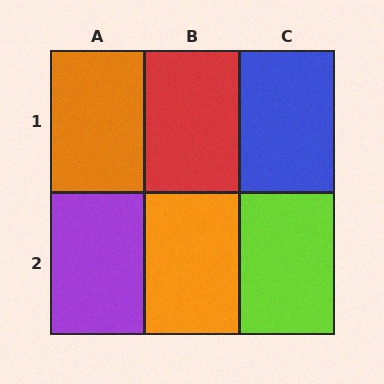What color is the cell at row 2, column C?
Lime.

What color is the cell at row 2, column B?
Orange.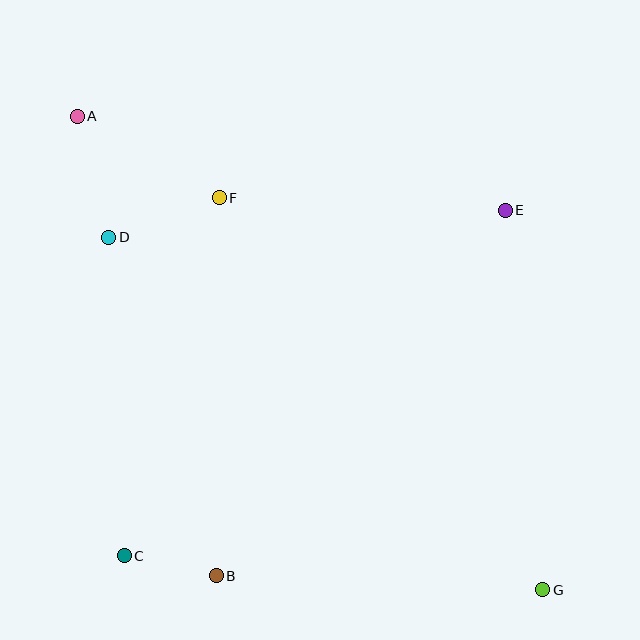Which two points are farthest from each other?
Points A and G are farthest from each other.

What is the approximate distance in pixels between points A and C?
The distance between A and C is approximately 442 pixels.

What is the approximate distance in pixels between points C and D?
The distance between C and D is approximately 319 pixels.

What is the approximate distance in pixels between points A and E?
The distance between A and E is approximately 438 pixels.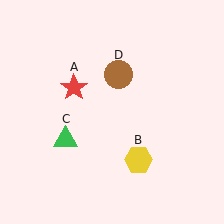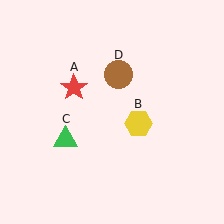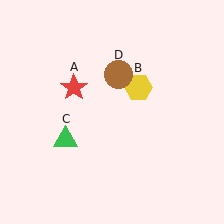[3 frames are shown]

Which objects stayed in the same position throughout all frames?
Red star (object A) and green triangle (object C) and brown circle (object D) remained stationary.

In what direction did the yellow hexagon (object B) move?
The yellow hexagon (object B) moved up.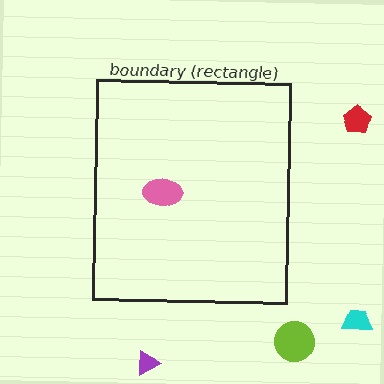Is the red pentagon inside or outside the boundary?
Outside.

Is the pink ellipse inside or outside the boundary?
Inside.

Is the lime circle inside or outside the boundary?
Outside.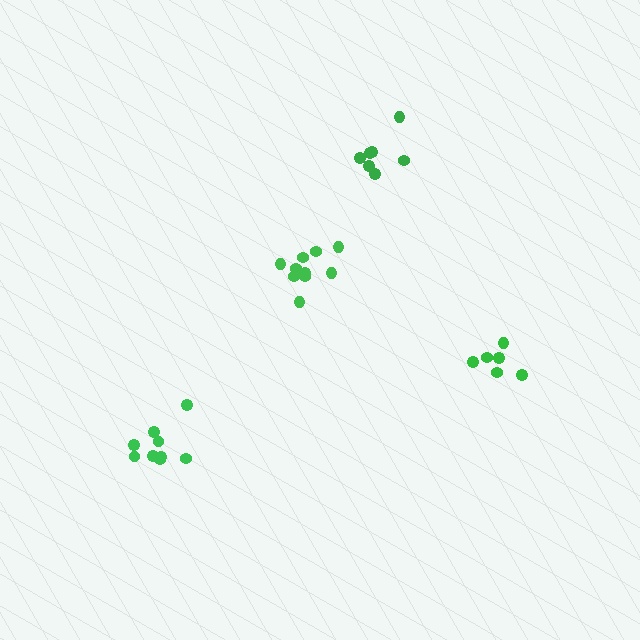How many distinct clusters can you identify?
There are 4 distinct clusters.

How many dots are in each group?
Group 1: 10 dots, Group 2: 7 dots, Group 3: 6 dots, Group 4: 9 dots (32 total).